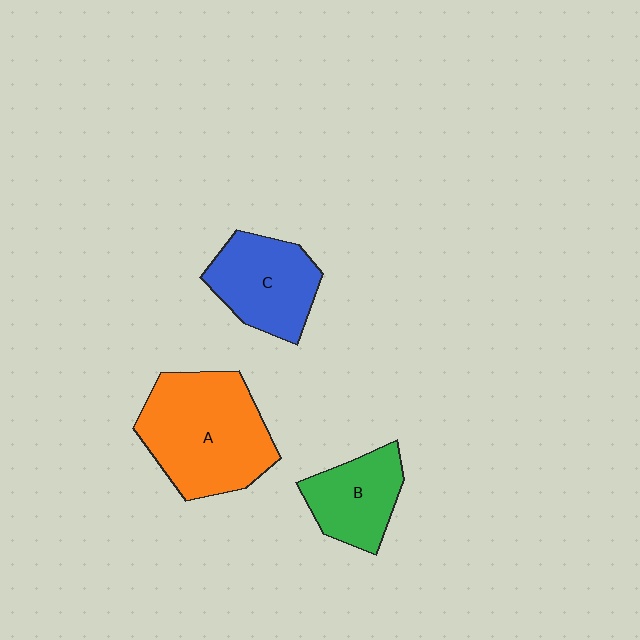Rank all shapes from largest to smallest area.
From largest to smallest: A (orange), C (blue), B (green).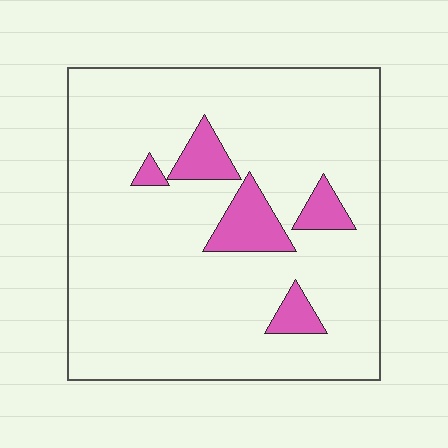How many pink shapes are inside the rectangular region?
5.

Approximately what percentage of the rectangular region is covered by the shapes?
Approximately 10%.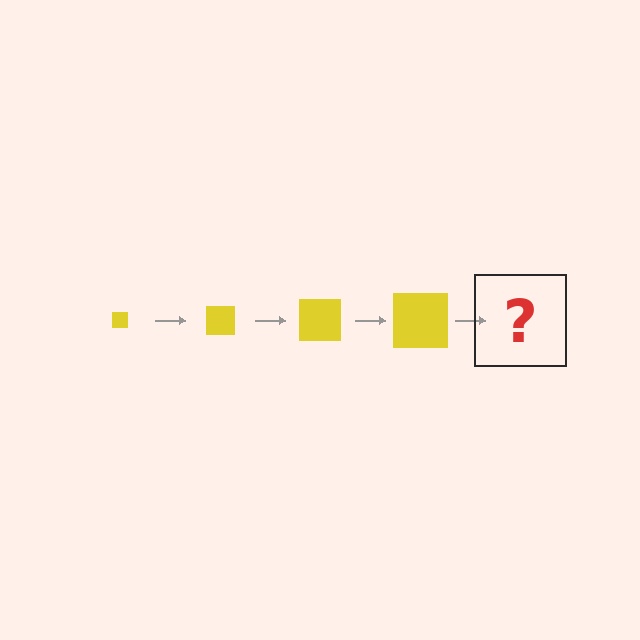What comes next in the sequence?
The next element should be a yellow square, larger than the previous one.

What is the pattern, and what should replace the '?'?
The pattern is that the square gets progressively larger each step. The '?' should be a yellow square, larger than the previous one.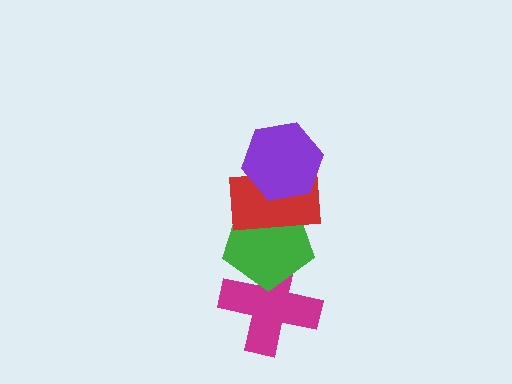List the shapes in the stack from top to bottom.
From top to bottom: the purple hexagon, the red rectangle, the green pentagon, the magenta cross.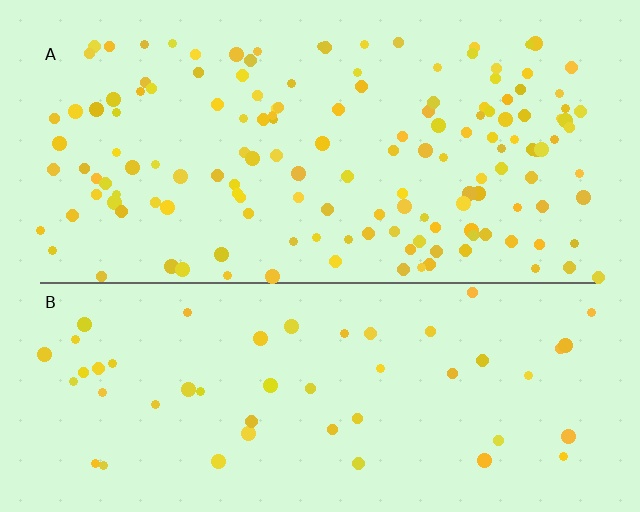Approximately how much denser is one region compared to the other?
Approximately 2.9× — region A over region B.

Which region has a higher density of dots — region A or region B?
A (the top).